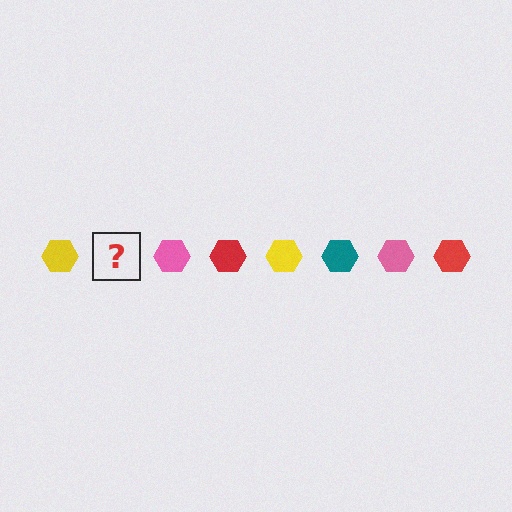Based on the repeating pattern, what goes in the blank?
The blank should be a teal hexagon.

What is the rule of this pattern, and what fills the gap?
The rule is that the pattern cycles through yellow, teal, pink, red hexagons. The gap should be filled with a teal hexagon.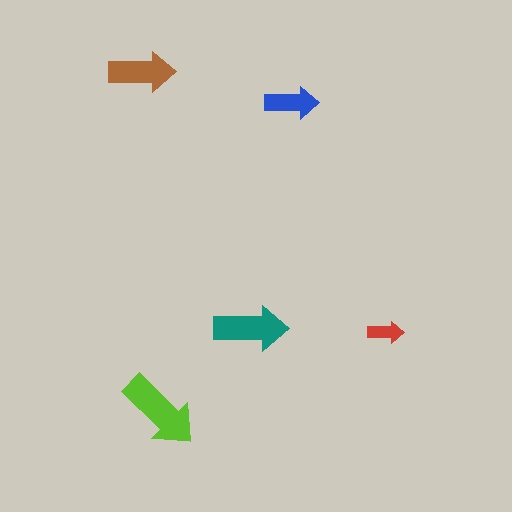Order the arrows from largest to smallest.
the lime one, the teal one, the brown one, the blue one, the red one.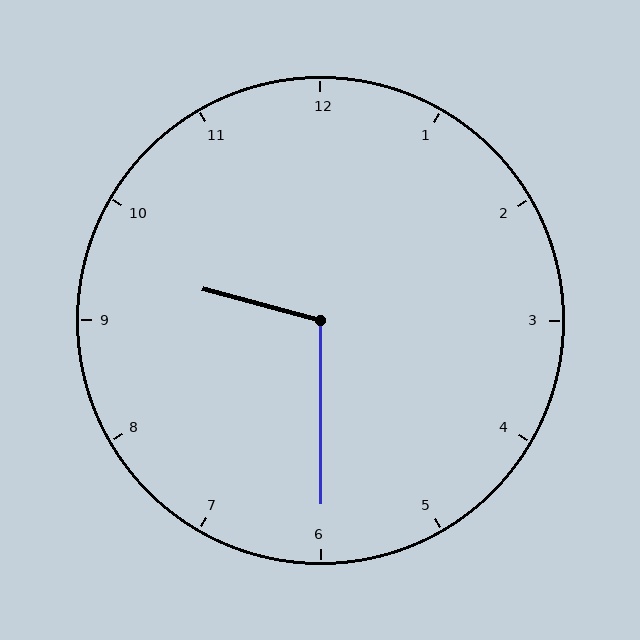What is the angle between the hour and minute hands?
Approximately 105 degrees.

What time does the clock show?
9:30.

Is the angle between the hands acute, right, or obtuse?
It is obtuse.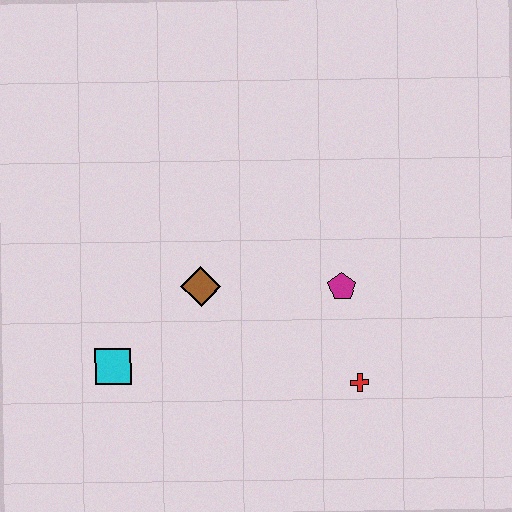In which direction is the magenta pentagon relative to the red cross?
The magenta pentagon is above the red cross.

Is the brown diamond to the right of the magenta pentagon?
No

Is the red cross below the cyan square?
Yes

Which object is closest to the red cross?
The magenta pentagon is closest to the red cross.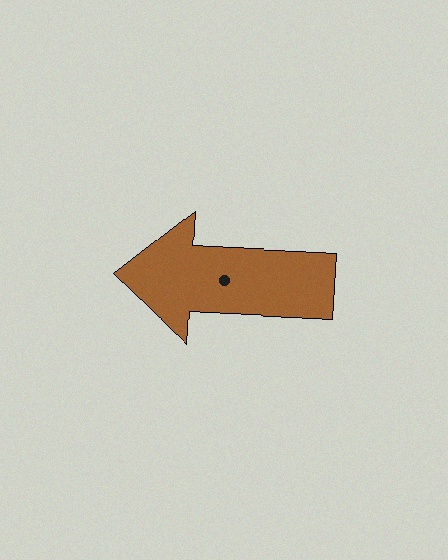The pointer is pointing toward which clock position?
Roughly 9 o'clock.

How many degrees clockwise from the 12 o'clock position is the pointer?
Approximately 273 degrees.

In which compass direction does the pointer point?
West.